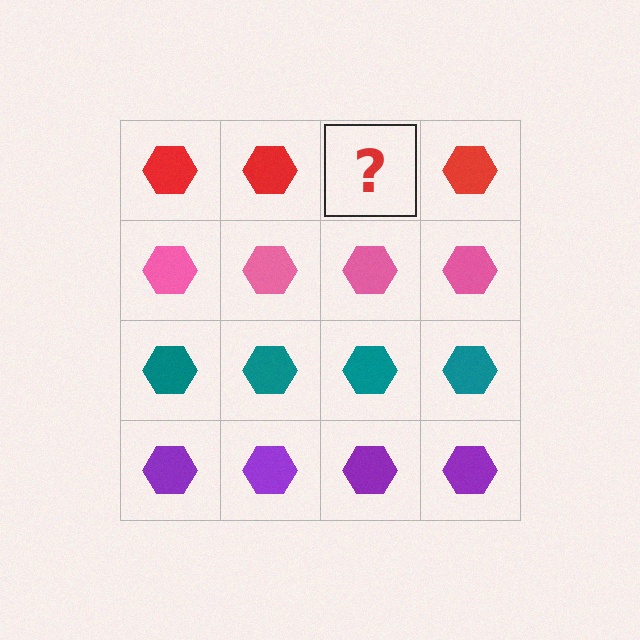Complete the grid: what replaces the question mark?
The question mark should be replaced with a red hexagon.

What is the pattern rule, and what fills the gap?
The rule is that each row has a consistent color. The gap should be filled with a red hexagon.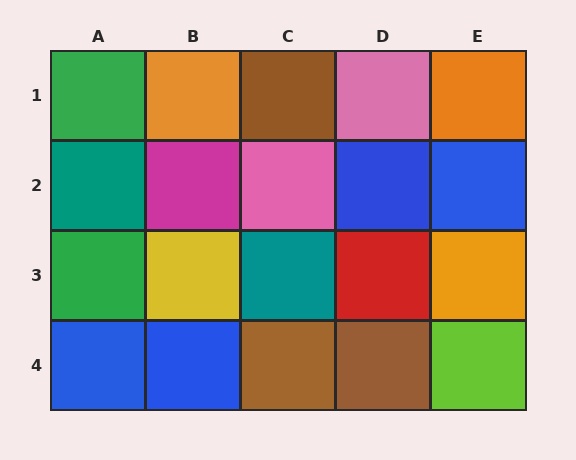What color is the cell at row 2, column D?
Blue.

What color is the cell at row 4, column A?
Blue.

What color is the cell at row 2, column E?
Blue.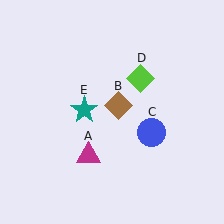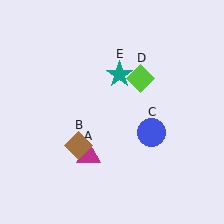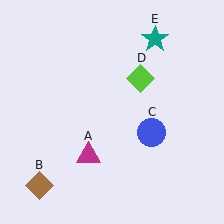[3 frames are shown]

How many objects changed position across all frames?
2 objects changed position: brown diamond (object B), teal star (object E).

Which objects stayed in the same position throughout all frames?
Magenta triangle (object A) and blue circle (object C) and lime diamond (object D) remained stationary.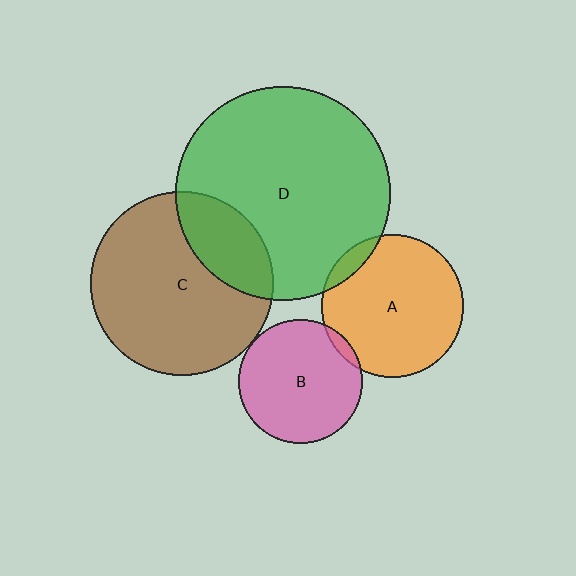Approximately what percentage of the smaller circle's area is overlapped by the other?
Approximately 5%.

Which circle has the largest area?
Circle D (green).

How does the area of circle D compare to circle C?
Approximately 1.4 times.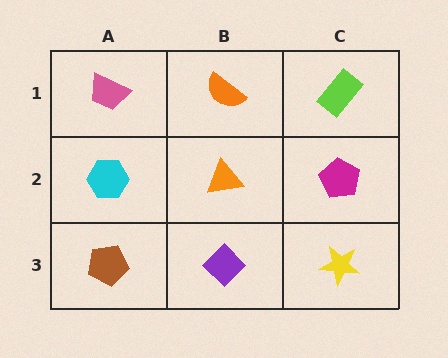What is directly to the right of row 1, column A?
An orange semicircle.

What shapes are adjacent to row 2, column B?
An orange semicircle (row 1, column B), a purple diamond (row 3, column B), a cyan hexagon (row 2, column A), a magenta pentagon (row 2, column C).